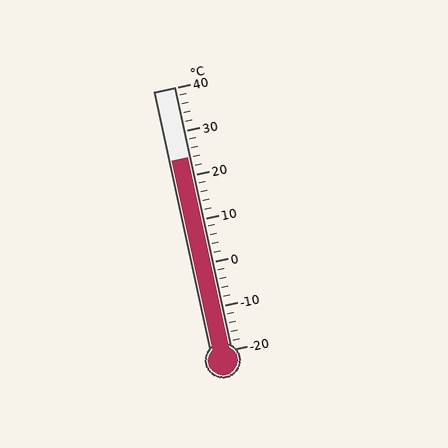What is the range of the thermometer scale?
The thermometer scale ranges from -20°C to 40°C.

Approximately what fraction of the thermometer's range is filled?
The thermometer is filled to approximately 75% of its range.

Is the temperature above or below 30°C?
The temperature is below 30°C.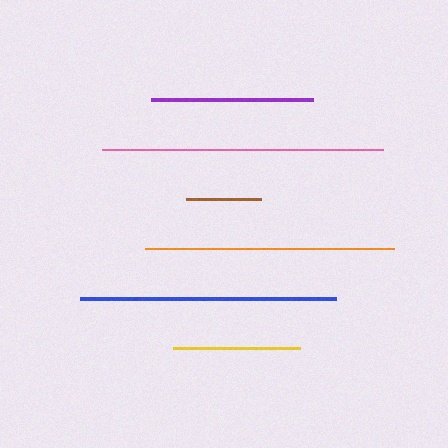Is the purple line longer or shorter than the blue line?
The blue line is longer than the purple line.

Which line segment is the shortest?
The brown line is the shortest at approximately 75 pixels.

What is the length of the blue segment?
The blue segment is approximately 256 pixels long.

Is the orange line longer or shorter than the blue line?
The blue line is longer than the orange line.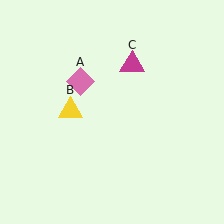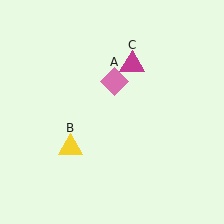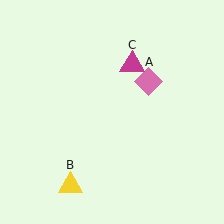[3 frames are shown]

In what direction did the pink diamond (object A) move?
The pink diamond (object A) moved right.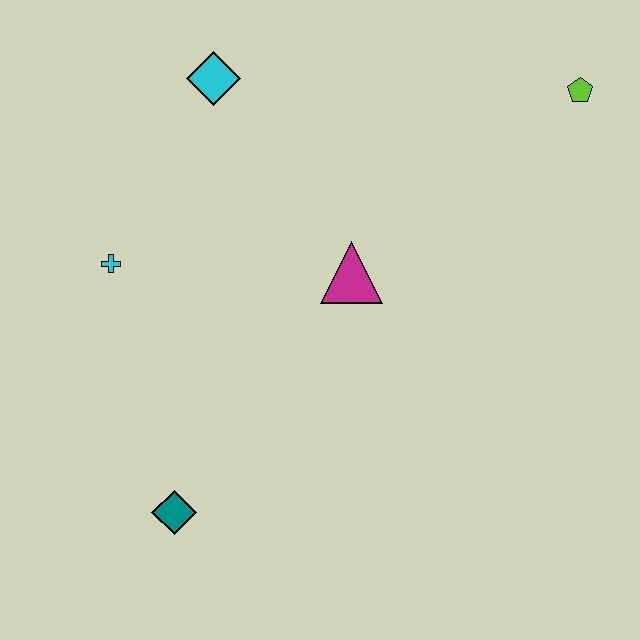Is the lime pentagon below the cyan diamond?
Yes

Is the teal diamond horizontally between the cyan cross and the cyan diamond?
Yes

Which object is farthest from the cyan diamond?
The teal diamond is farthest from the cyan diamond.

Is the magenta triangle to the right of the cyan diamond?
Yes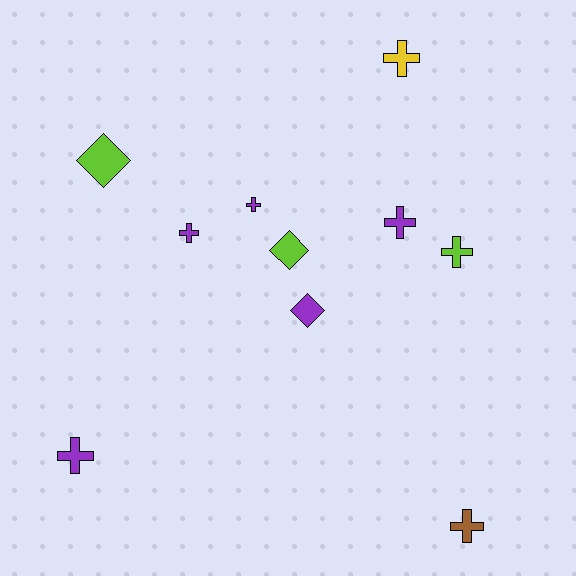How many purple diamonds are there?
There is 1 purple diamond.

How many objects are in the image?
There are 10 objects.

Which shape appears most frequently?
Cross, with 7 objects.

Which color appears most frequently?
Purple, with 5 objects.